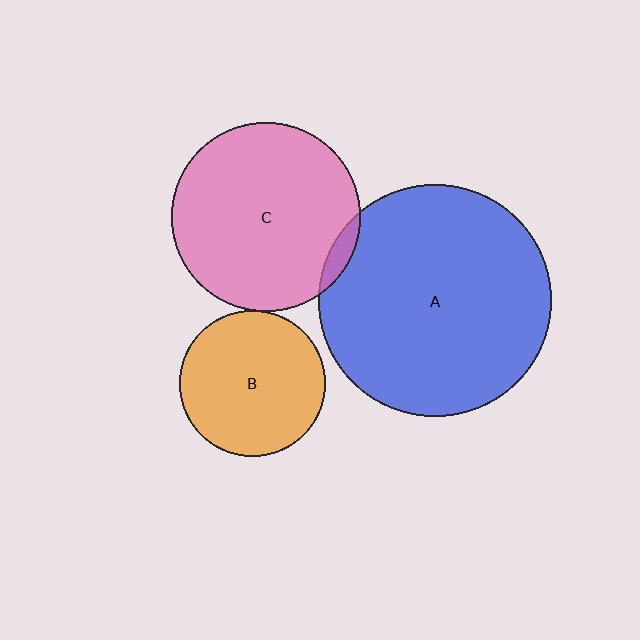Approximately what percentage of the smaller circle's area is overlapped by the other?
Approximately 5%.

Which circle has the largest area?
Circle A (blue).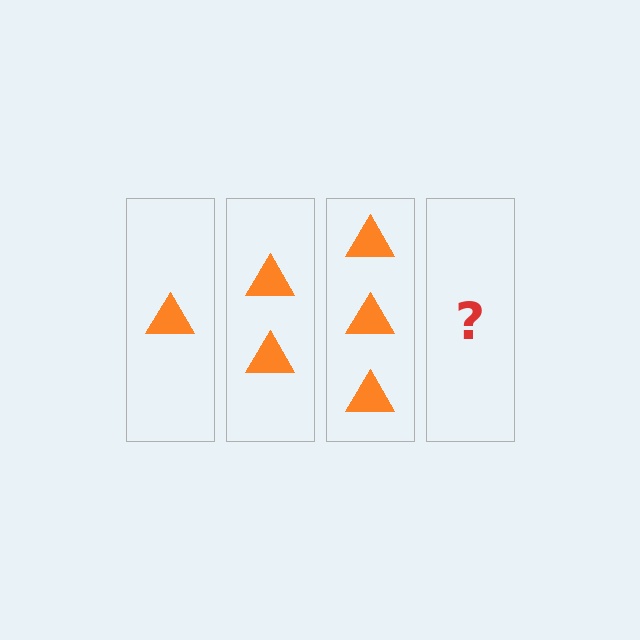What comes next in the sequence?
The next element should be 4 triangles.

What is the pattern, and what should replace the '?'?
The pattern is that each step adds one more triangle. The '?' should be 4 triangles.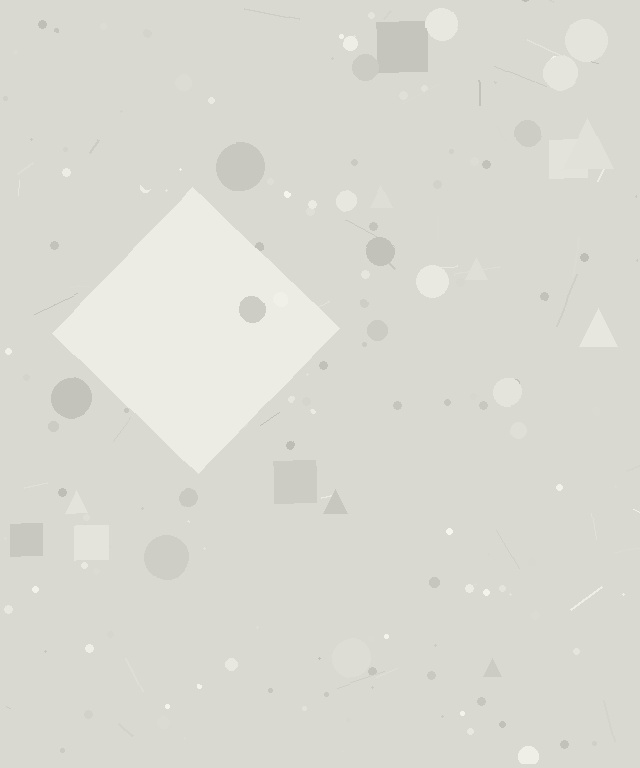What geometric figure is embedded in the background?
A diamond is embedded in the background.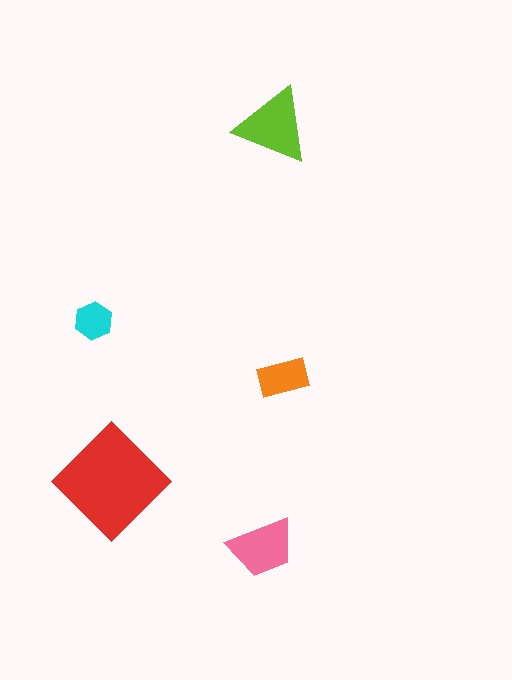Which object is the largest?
The red diamond.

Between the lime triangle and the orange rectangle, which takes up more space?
The lime triangle.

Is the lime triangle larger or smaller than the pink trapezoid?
Larger.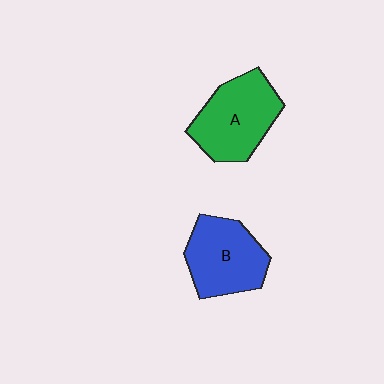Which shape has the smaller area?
Shape B (blue).